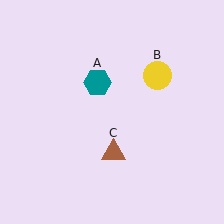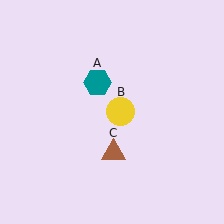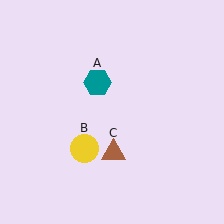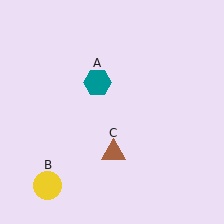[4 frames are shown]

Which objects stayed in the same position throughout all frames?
Teal hexagon (object A) and brown triangle (object C) remained stationary.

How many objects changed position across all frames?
1 object changed position: yellow circle (object B).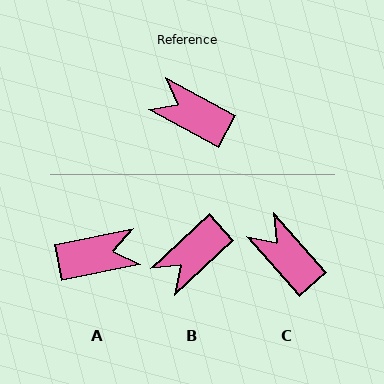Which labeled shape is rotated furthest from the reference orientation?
A, about 140 degrees away.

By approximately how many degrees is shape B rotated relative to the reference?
Approximately 71 degrees counter-clockwise.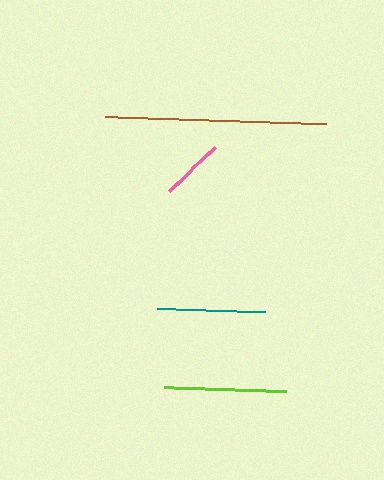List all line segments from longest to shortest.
From longest to shortest: brown, lime, teal, pink.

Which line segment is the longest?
The brown line is the longest at approximately 221 pixels.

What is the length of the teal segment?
The teal segment is approximately 108 pixels long.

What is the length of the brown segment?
The brown segment is approximately 221 pixels long.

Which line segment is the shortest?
The pink line is the shortest at approximately 65 pixels.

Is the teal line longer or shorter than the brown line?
The brown line is longer than the teal line.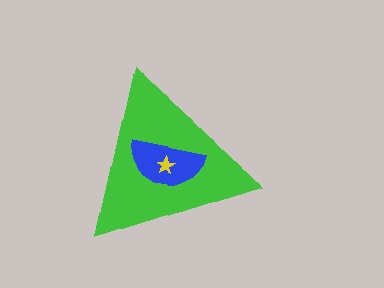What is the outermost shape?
The green triangle.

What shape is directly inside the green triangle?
The blue semicircle.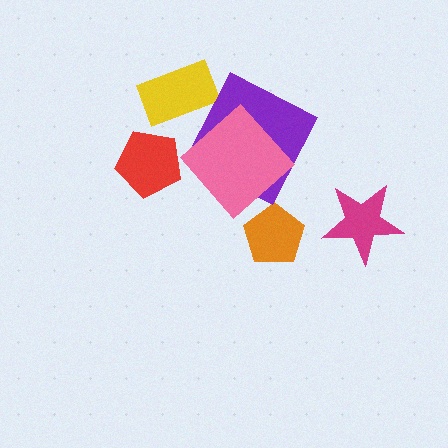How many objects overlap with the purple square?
1 object overlaps with the purple square.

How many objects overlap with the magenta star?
0 objects overlap with the magenta star.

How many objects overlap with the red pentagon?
0 objects overlap with the red pentagon.